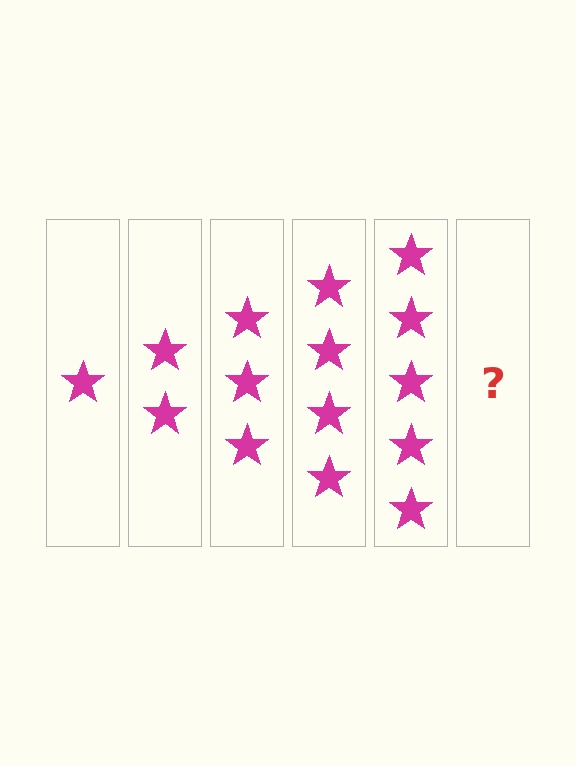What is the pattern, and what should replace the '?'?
The pattern is that each step adds one more star. The '?' should be 6 stars.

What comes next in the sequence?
The next element should be 6 stars.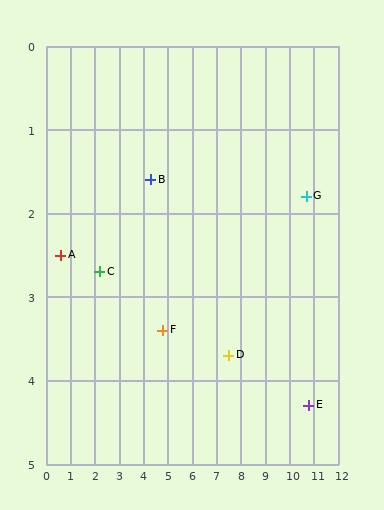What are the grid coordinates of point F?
Point F is at approximately (4.8, 3.4).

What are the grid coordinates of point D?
Point D is at approximately (7.5, 3.7).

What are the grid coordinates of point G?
Point G is at approximately (10.7, 1.8).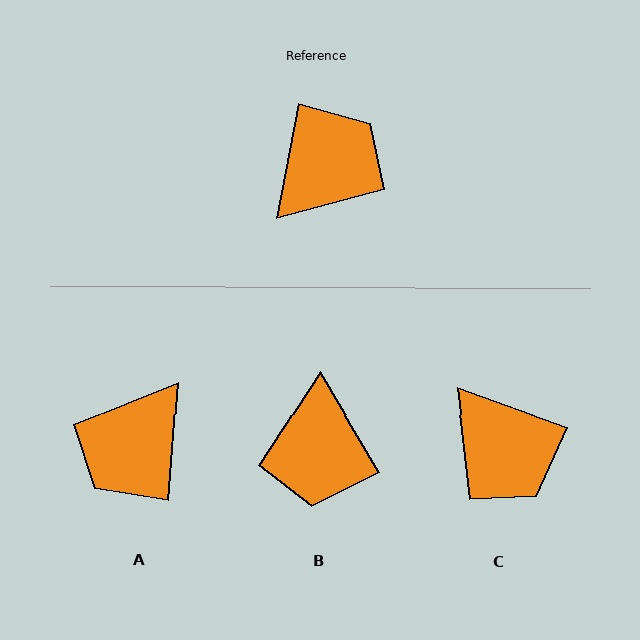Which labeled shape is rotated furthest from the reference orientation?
A, about 173 degrees away.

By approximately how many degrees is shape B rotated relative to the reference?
Approximately 138 degrees clockwise.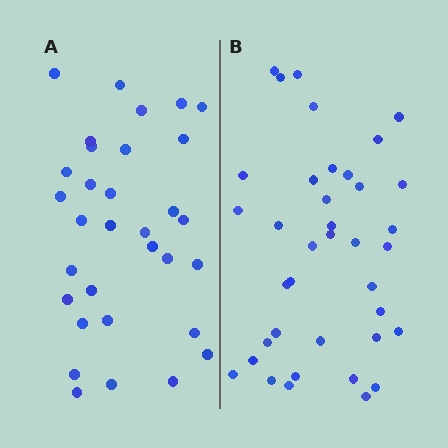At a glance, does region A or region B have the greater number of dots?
Region B (the right region) has more dots.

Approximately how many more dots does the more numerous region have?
Region B has about 6 more dots than region A.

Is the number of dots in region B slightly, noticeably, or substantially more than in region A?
Region B has only slightly more — the two regions are fairly close. The ratio is roughly 1.2 to 1.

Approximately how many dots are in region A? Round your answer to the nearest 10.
About 30 dots. (The exact count is 32, which rounds to 30.)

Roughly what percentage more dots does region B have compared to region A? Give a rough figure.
About 20% more.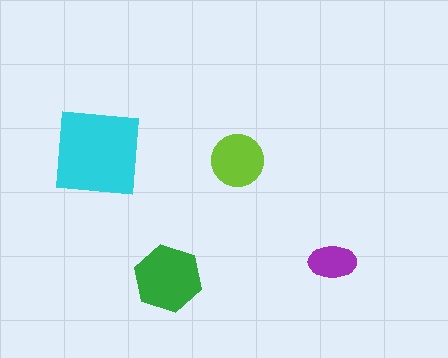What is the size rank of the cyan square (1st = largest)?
1st.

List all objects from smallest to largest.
The purple ellipse, the lime circle, the green hexagon, the cyan square.